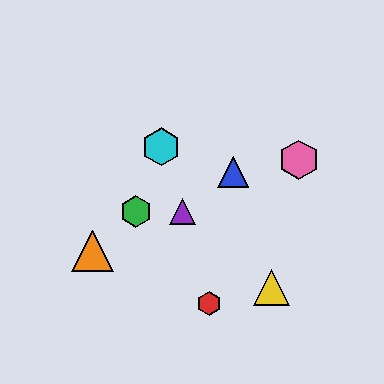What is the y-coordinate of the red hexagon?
The red hexagon is at y≈304.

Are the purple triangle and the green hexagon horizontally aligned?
Yes, both are at y≈211.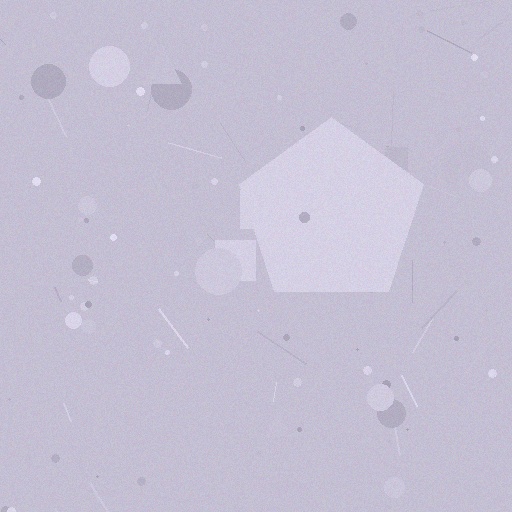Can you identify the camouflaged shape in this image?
The camouflaged shape is a pentagon.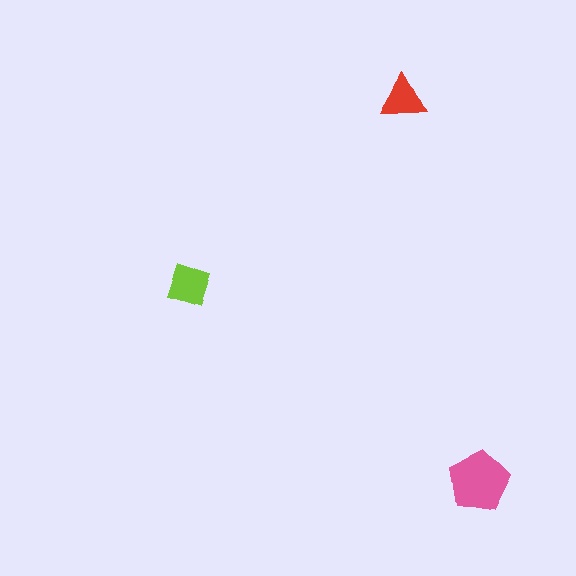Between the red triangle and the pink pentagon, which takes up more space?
The pink pentagon.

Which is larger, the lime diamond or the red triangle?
The lime diamond.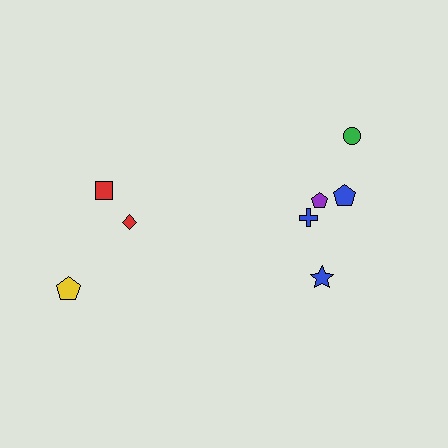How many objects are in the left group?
There are 3 objects.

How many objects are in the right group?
There are 5 objects.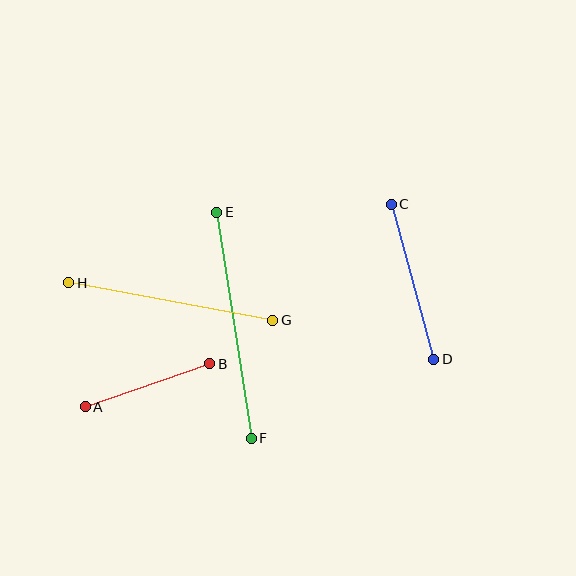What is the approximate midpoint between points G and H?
The midpoint is at approximately (171, 302) pixels.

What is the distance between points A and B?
The distance is approximately 132 pixels.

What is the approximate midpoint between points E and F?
The midpoint is at approximately (234, 325) pixels.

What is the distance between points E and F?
The distance is approximately 229 pixels.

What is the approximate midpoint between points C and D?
The midpoint is at approximately (413, 282) pixels.